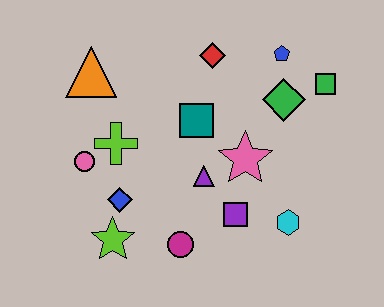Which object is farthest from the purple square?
The orange triangle is farthest from the purple square.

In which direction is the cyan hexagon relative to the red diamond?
The cyan hexagon is below the red diamond.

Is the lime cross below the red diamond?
Yes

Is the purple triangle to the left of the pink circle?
No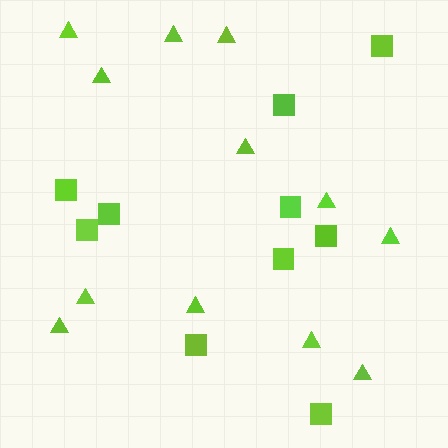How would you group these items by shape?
There are 2 groups: one group of squares (10) and one group of triangles (12).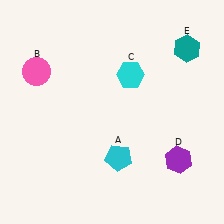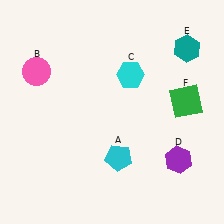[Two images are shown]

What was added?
A green square (F) was added in Image 2.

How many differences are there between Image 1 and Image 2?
There is 1 difference between the two images.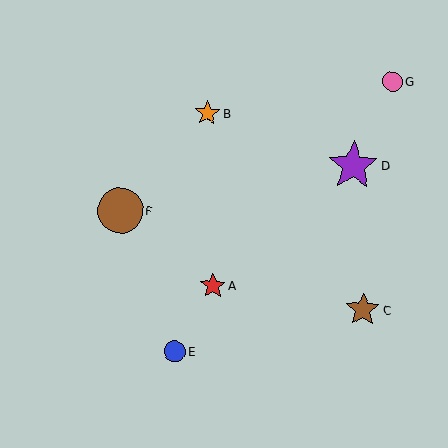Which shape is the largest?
The purple star (labeled D) is the largest.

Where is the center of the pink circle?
The center of the pink circle is at (392, 81).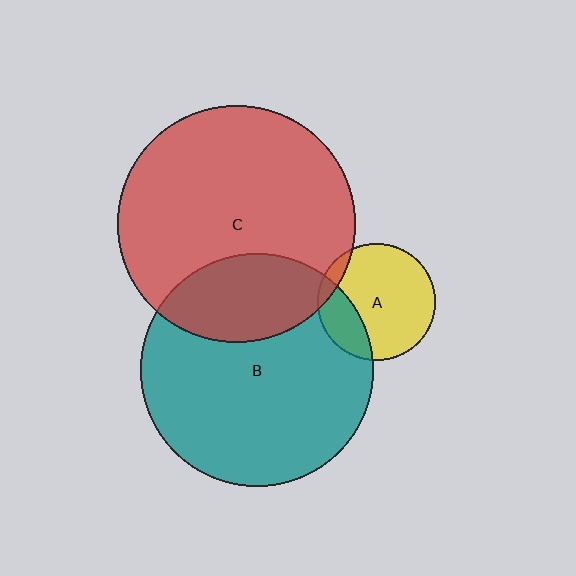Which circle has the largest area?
Circle C (red).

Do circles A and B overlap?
Yes.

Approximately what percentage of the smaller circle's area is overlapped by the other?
Approximately 25%.